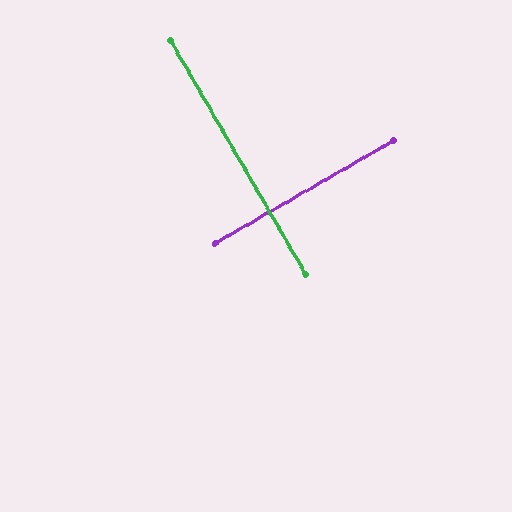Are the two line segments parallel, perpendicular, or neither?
Perpendicular — they meet at approximately 90°.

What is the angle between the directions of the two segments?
Approximately 90 degrees.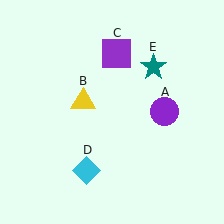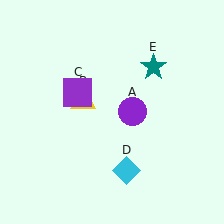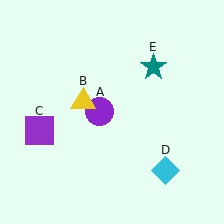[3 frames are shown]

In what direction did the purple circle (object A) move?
The purple circle (object A) moved left.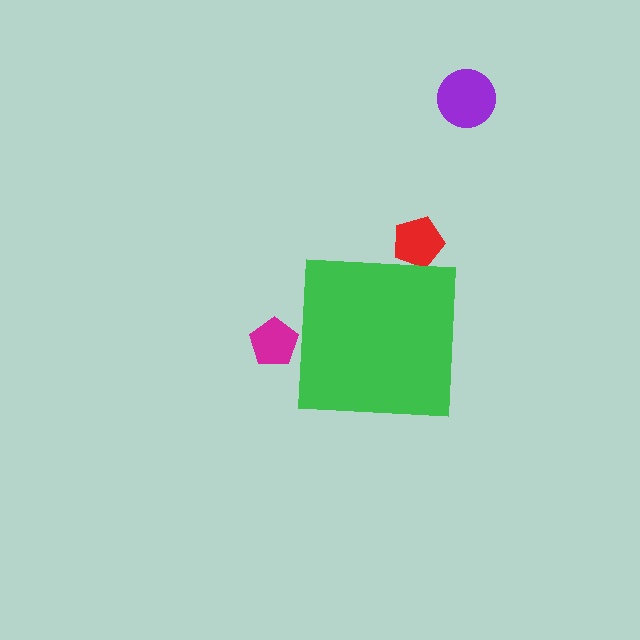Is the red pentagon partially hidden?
Yes, the red pentagon is partially hidden behind the green square.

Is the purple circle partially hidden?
No, the purple circle is fully visible.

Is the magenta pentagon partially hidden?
Yes, the magenta pentagon is partially hidden behind the green square.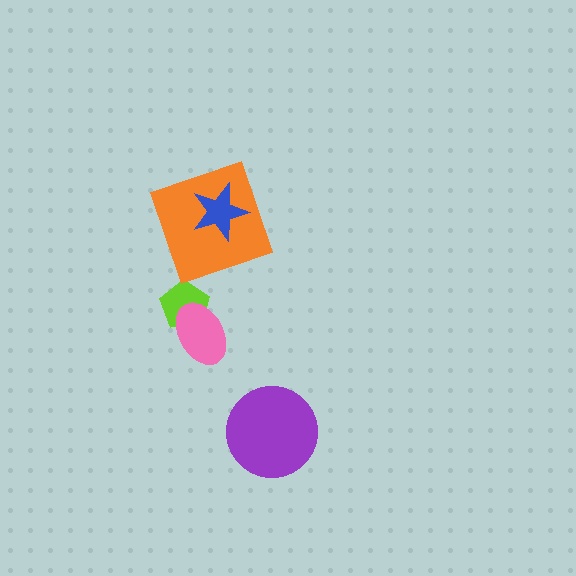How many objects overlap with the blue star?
1 object overlaps with the blue star.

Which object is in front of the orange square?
The blue star is in front of the orange square.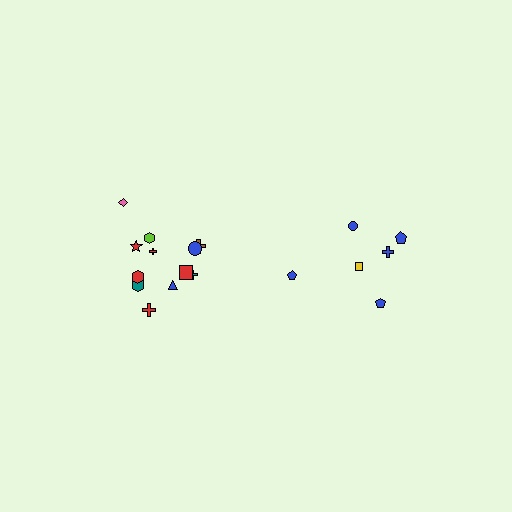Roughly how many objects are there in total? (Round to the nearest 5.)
Roughly 20 objects in total.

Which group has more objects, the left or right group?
The left group.